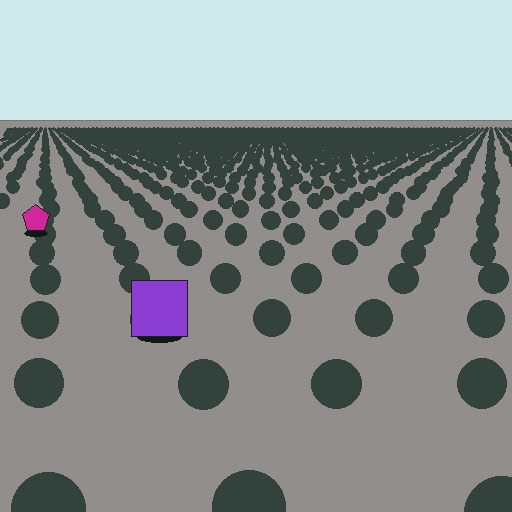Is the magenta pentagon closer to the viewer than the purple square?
No. The purple square is closer — you can tell from the texture gradient: the ground texture is coarser near it.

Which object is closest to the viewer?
The purple square is closest. The texture marks near it are larger and more spread out.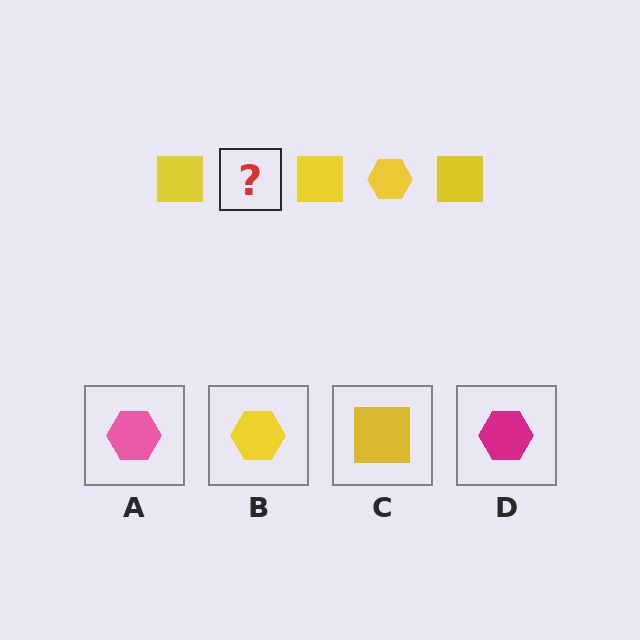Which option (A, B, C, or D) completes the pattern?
B.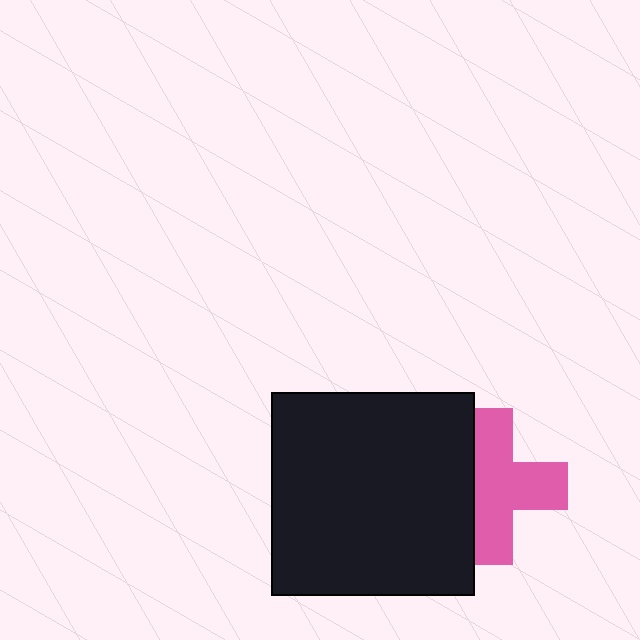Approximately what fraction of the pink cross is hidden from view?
Roughly 33% of the pink cross is hidden behind the black square.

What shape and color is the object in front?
The object in front is a black square.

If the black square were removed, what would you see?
You would see the complete pink cross.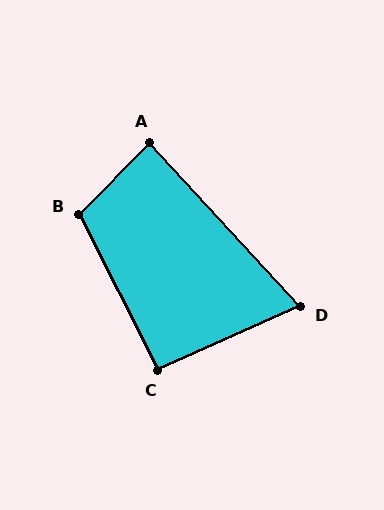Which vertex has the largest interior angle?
B, at approximately 109 degrees.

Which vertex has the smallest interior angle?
D, at approximately 71 degrees.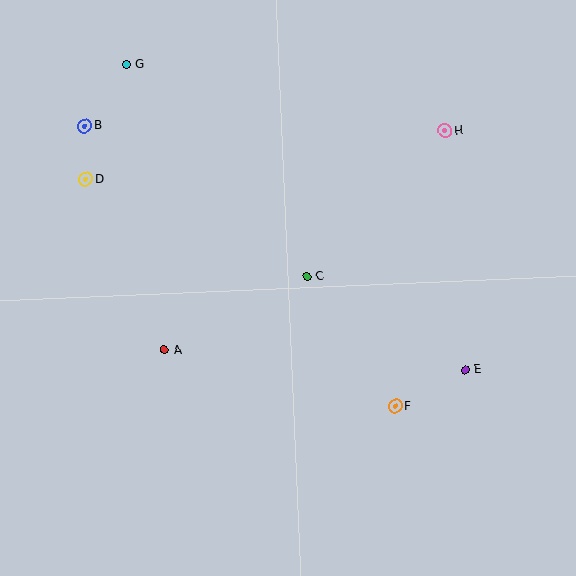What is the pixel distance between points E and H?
The distance between E and H is 240 pixels.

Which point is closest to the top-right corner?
Point H is closest to the top-right corner.